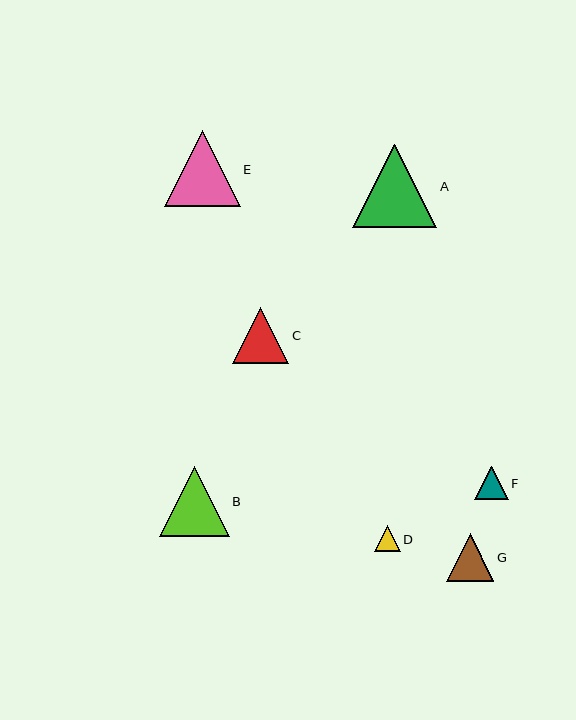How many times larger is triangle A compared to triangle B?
Triangle A is approximately 1.2 times the size of triangle B.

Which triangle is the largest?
Triangle A is the largest with a size of approximately 84 pixels.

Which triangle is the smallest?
Triangle D is the smallest with a size of approximately 26 pixels.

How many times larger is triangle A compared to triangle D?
Triangle A is approximately 3.2 times the size of triangle D.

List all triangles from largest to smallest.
From largest to smallest: A, E, B, C, G, F, D.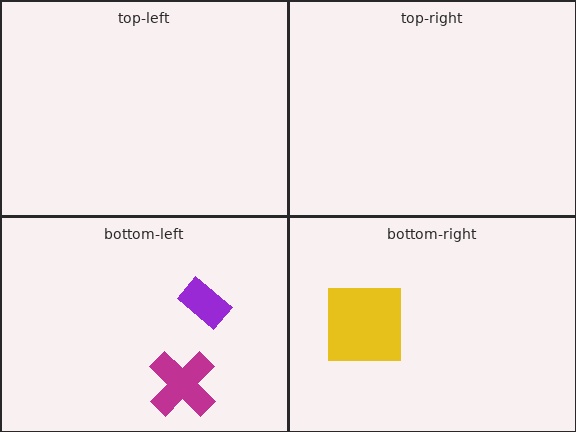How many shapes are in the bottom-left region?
2.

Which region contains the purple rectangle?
The bottom-left region.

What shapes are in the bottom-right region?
The yellow square.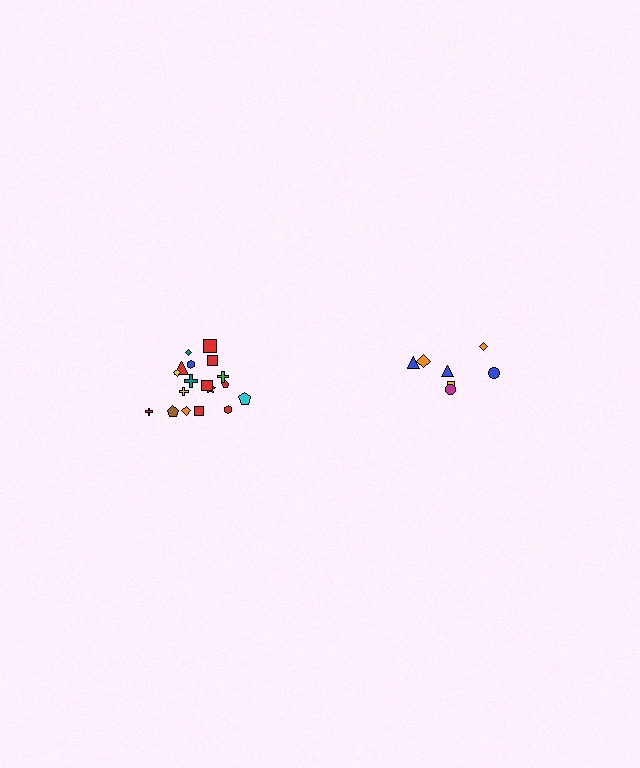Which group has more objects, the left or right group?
The left group.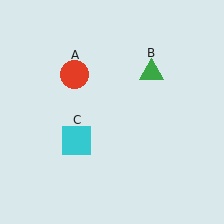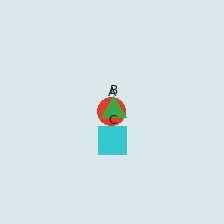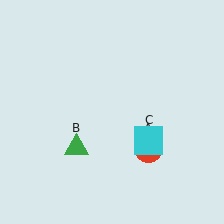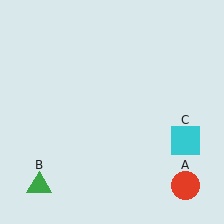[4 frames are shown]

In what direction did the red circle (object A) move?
The red circle (object A) moved down and to the right.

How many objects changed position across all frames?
3 objects changed position: red circle (object A), green triangle (object B), cyan square (object C).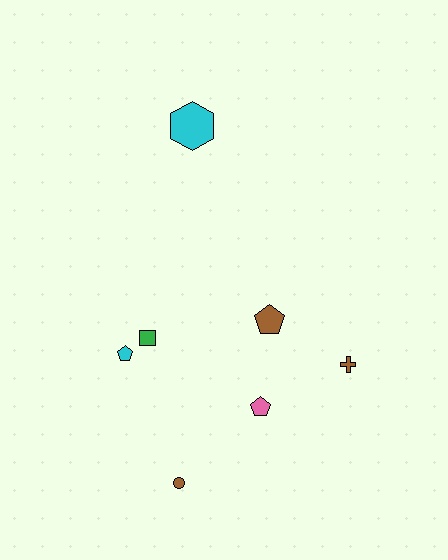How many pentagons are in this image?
There are 3 pentagons.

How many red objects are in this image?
There are no red objects.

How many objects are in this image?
There are 7 objects.